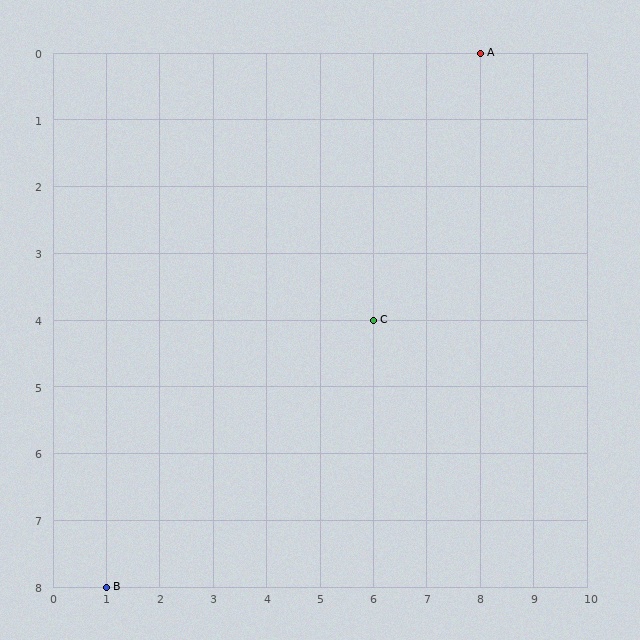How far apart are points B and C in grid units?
Points B and C are 5 columns and 4 rows apart (about 6.4 grid units diagonally).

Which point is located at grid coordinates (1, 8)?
Point B is at (1, 8).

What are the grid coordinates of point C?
Point C is at grid coordinates (6, 4).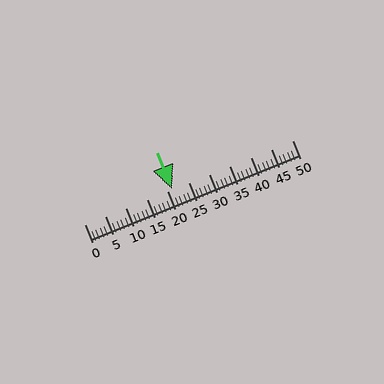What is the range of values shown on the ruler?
The ruler shows values from 0 to 50.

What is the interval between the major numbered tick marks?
The major tick marks are spaced 5 units apart.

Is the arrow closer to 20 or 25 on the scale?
The arrow is closer to 20.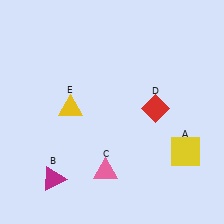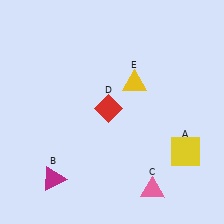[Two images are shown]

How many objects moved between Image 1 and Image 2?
3 objects moved between the two images.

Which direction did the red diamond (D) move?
The red diamond (D) moved left.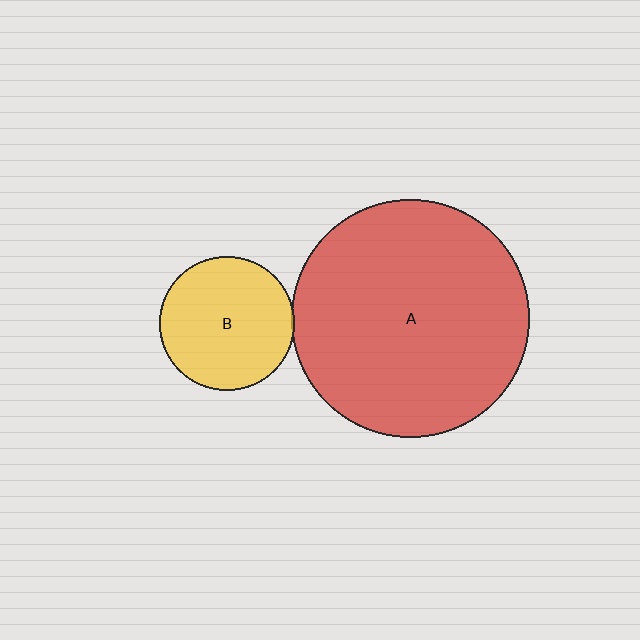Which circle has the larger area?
Circle A (red).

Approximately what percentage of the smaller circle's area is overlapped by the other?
Approximately 5%.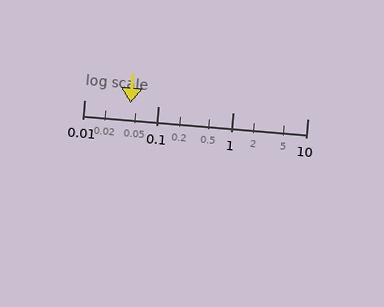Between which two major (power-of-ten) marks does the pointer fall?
The pointer is between 0.01 and 0.1.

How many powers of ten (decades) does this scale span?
The scale spans 3 decades, from 0.01 to 10.